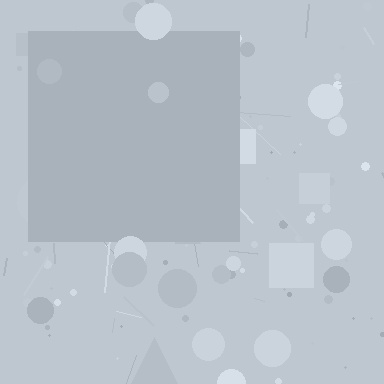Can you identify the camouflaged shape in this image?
The camouflaged shape is a square.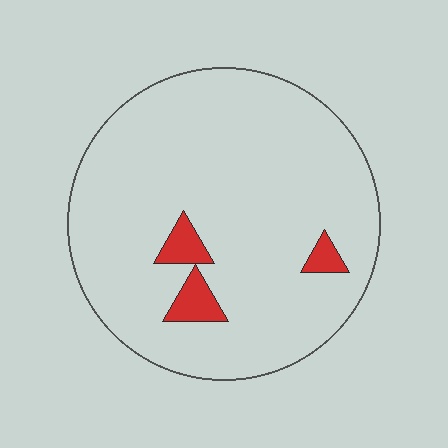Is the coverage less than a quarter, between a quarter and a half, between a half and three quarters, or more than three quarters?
Less than a quarter.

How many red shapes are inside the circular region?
3.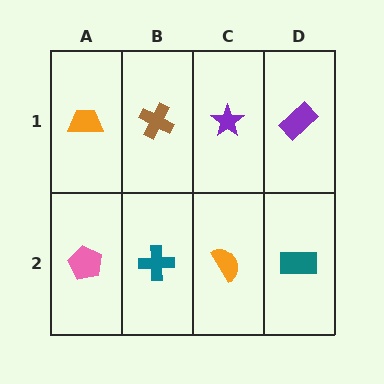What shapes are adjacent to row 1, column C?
An orange semicircle (row 2, column C), a brown cross (row 1, column B), a purple rectangle (row 1, column D).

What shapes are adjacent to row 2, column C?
A purple star (row 1, column C), a teal cross (row 2, column B), a teal rectangle (row 2, column D).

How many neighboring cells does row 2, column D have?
2.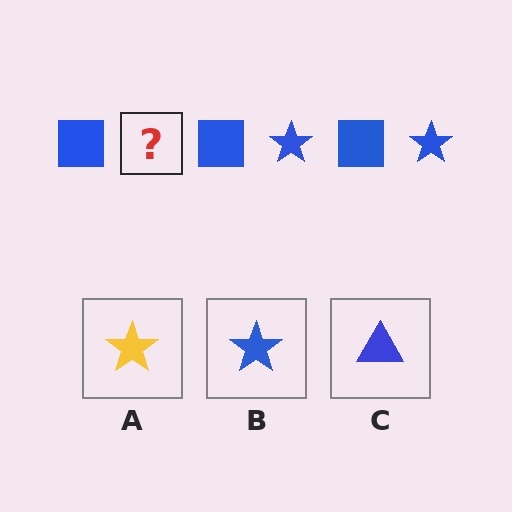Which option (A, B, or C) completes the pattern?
B.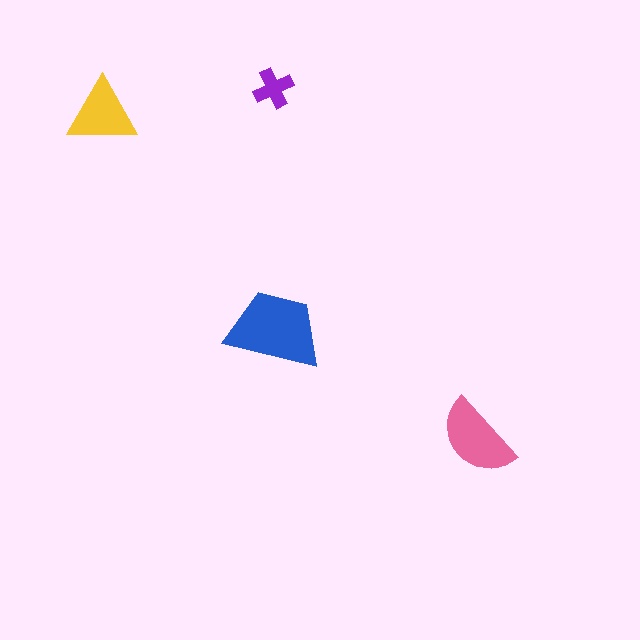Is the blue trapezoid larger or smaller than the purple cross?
Larger.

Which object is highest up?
The purple cross is topmost.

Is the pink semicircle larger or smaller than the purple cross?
Larger.